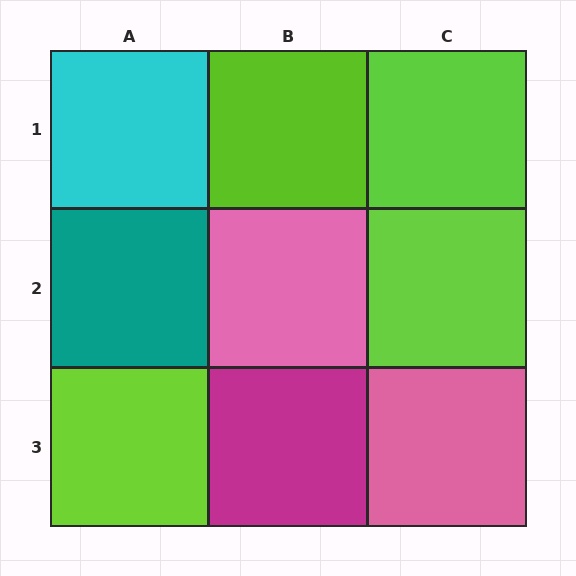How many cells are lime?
4 cells are lime.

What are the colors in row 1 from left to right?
Cyan, lime, lime.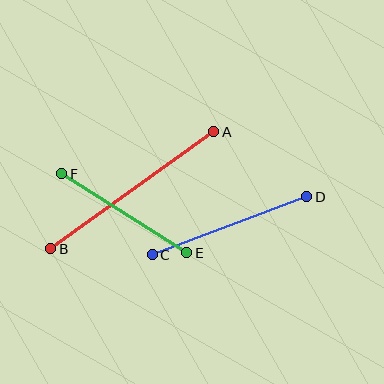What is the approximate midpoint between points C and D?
The midpoint is at approximately (230, 226) pixels.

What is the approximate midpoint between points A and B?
The midpoint is at approximately (132, 190) pixels.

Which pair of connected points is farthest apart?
Points A and B are farthest apart.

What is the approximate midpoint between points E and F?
The midpoint is at approximately (124, 213) pixels.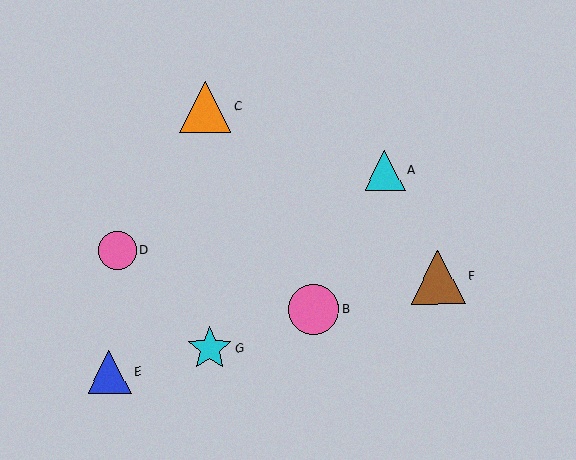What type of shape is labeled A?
Shape A is a cyan triangle.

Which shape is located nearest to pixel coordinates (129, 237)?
The pink circle (labeled D) at (118, 250) is nearest to that location.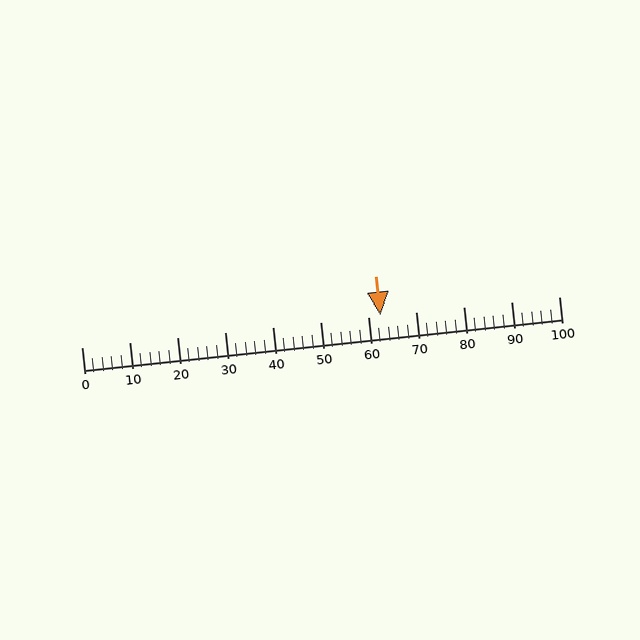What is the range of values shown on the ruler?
The ruler shows values from 0 to 100.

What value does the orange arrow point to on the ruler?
The orange arrow points to approximately 63.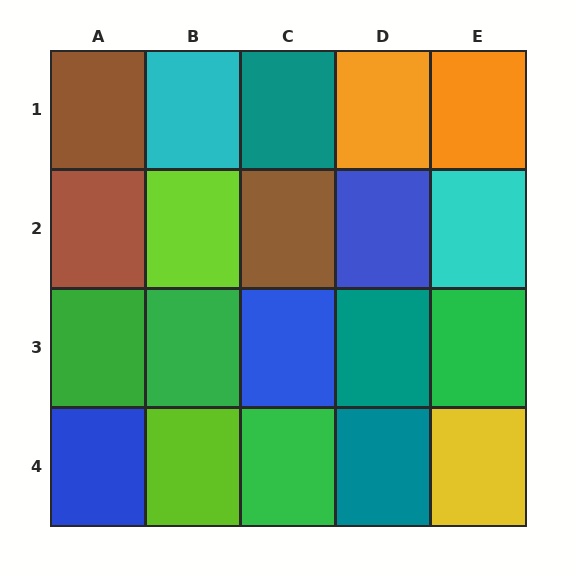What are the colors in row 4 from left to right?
Blue, lime, green, teal, yellow.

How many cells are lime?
2 cells are lime.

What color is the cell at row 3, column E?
Green.